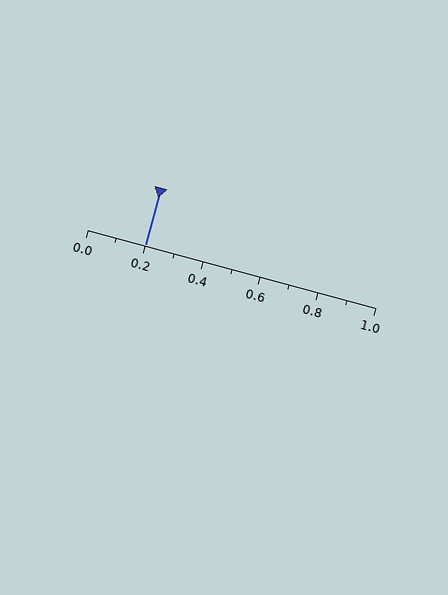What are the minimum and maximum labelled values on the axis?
The axis runs from 0.0 to 1.0.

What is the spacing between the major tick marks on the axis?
The major ticks are spaced 0.2 apart.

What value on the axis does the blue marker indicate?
The marker indicates approximately 0.2.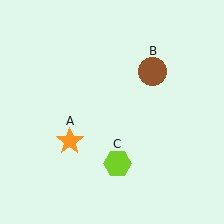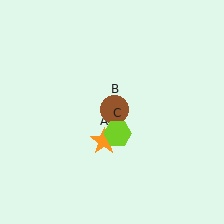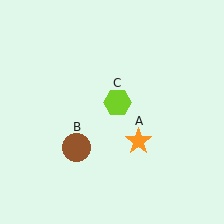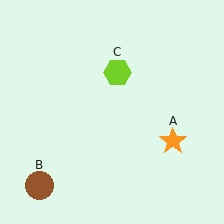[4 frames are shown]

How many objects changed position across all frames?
3 objects changed position: orange star (object A), brown circle (object B), lime hexagon (object C).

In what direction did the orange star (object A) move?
The orange star (object A) moved right.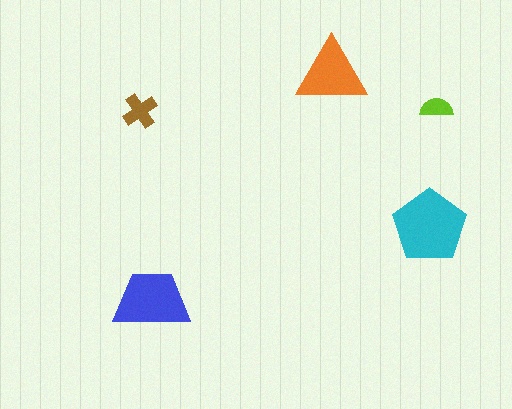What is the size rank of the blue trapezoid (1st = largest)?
2nd.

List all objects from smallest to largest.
The lime semicircle, the brown cross, the orange triangle, the blue trapezoid, the cyan pentagon.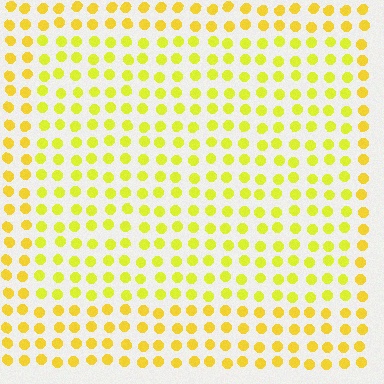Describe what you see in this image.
The image is filled with small yellow elements in a uniform arrangement. A rectangle-shaped region is visible where the elements are tinted to a slightly different hue, forming a subtle color boundary.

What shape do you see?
I see a rectangle.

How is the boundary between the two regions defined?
The boundary is defined purely by a slight shift in hue (about 18 degrees). Spacing, size, and orientation are identical on both sides.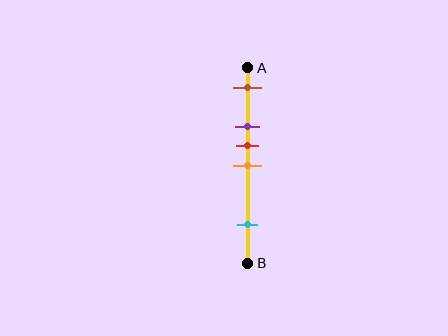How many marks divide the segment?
There are 5 marks dividing the segment.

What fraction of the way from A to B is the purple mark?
The purple mark is approximately 30% (0.3) of the way from A to B.